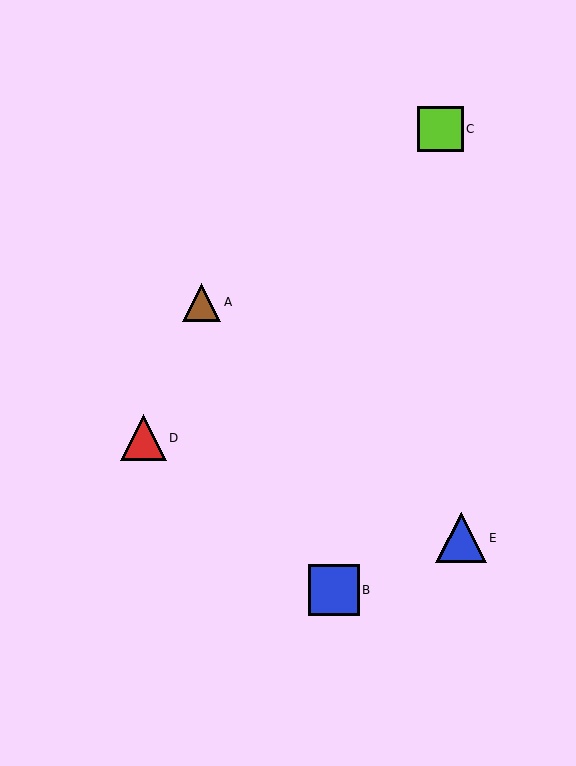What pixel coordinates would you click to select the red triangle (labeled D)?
Click at (143, 438) to select the red triangle D.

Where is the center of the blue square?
The center of the blue square is at (334, 590).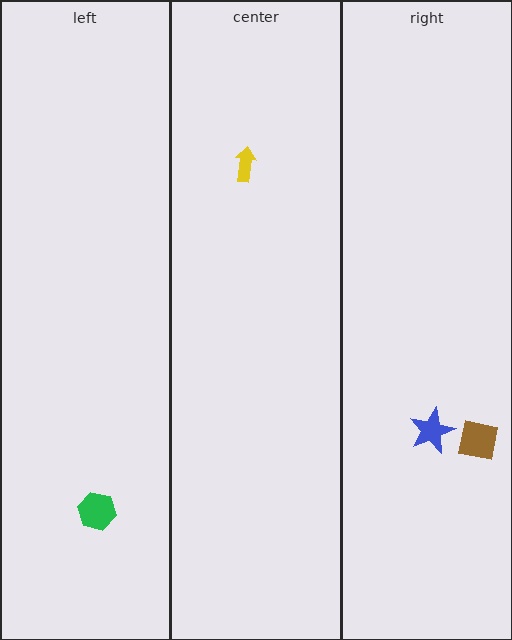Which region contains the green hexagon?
The left region.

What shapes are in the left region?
The green hexagon.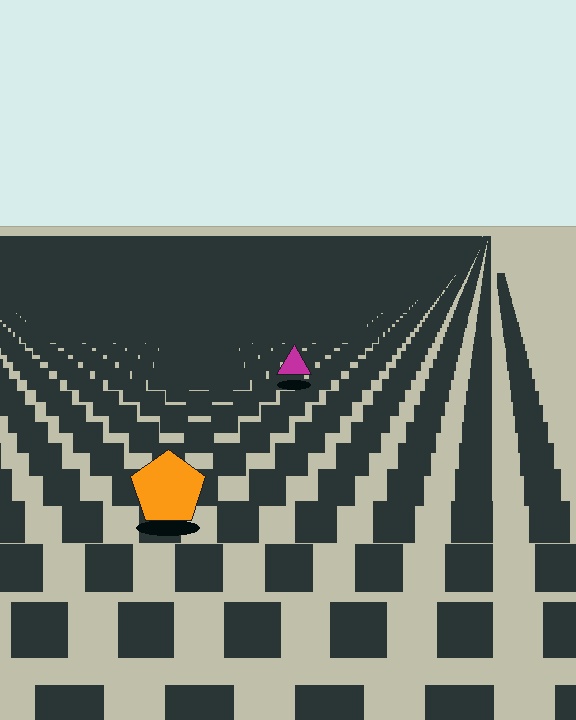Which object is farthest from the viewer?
The magenta triangle is farthest from the viewer. It appears smaller and the ground texture around it is denser.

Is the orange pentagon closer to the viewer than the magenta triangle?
Yes. The orange pentagon is closer — you can tell from the texture gradient: the ground texture is coarser near it.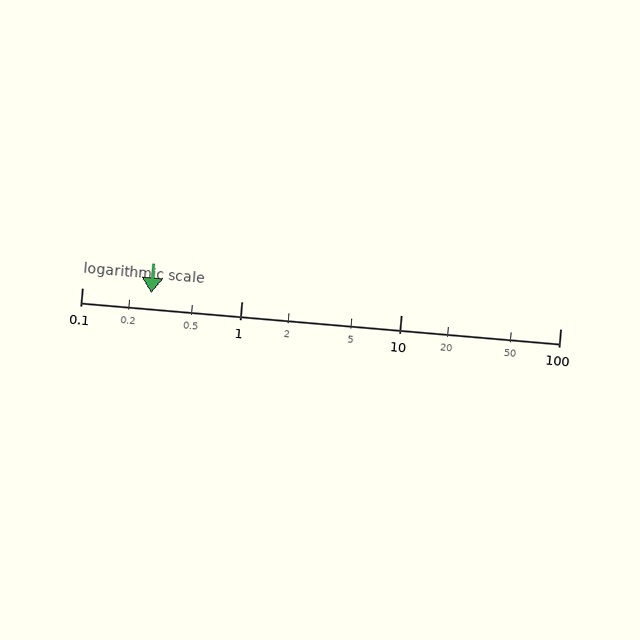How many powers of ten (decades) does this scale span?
The scale spans 3 decades, from 0.1 to 100.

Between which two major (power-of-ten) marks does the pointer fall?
The pointer is between 0.1 and 1.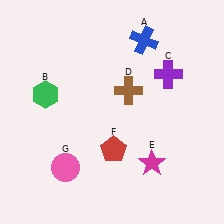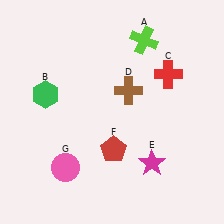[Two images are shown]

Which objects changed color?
A changed from blue to lime. C changed from purple to red.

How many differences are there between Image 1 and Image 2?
There are 2 differences between the two images.